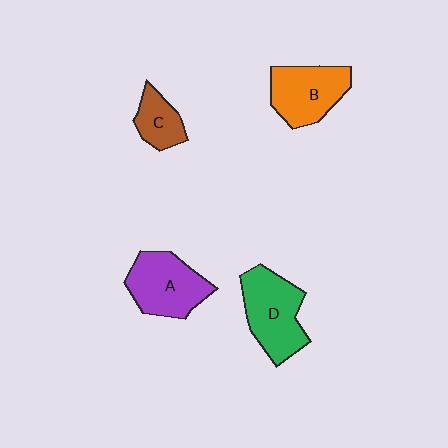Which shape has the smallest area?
Shape C (brown).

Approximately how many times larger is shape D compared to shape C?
Approximately 2.0 times.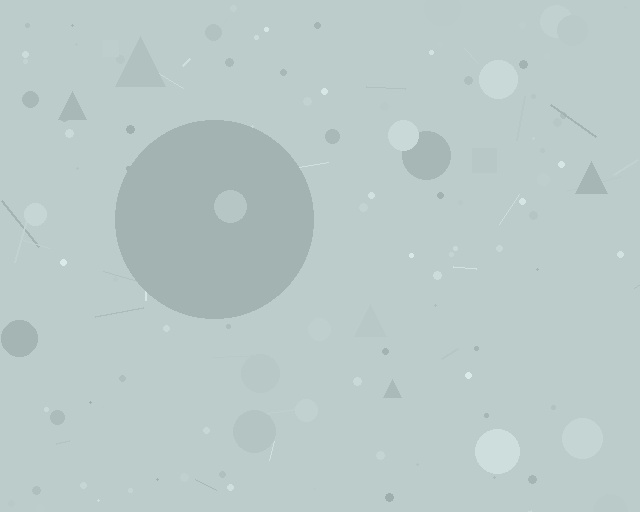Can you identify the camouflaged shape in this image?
The camouflaged shape is a circle.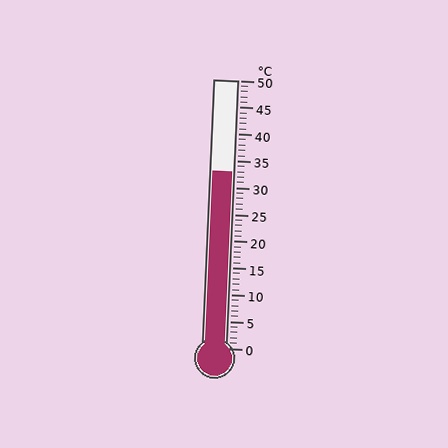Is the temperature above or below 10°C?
The temperature is above 10°C.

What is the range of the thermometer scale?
The thermometer scale ranges from 0°C to 50°C.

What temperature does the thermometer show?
The thermometer shows approximately 33°C.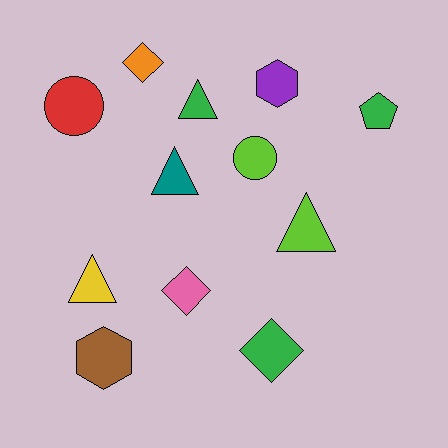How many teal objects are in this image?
There is 1 teal object.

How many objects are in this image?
There are 12 objects.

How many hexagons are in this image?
There are 2 hexagons.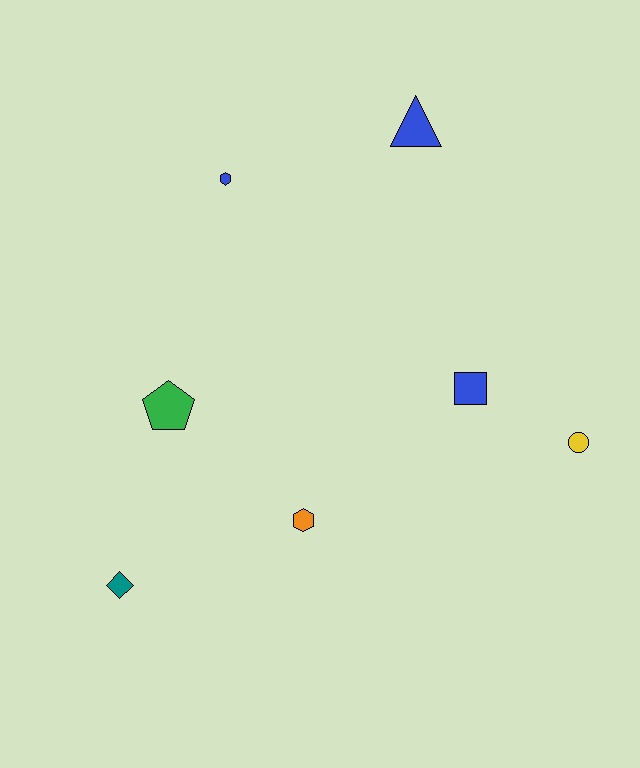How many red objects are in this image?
There are no red objects.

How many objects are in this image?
There are 7 objects.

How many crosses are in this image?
There are no crosses.